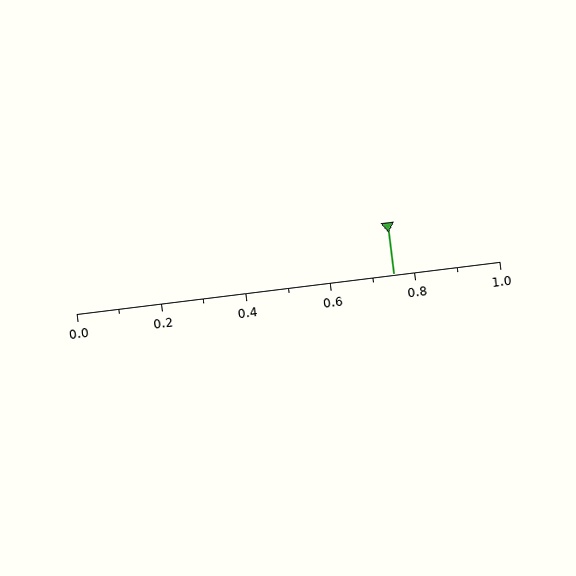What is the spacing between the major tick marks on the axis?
The major ticks are spaced 0.2 apart.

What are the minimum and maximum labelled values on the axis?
The axis runs from 0.0 to 1.0.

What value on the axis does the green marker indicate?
The marker indicates approximately 0.75.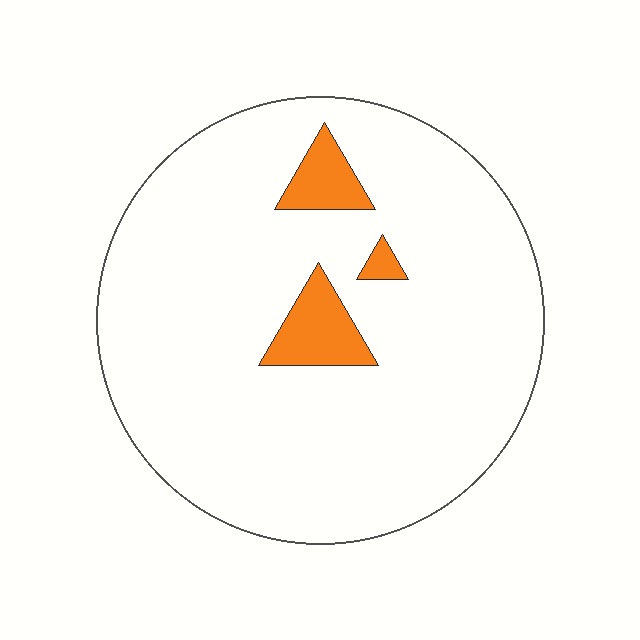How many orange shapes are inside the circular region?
3.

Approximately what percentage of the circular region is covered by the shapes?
Approximately 10%.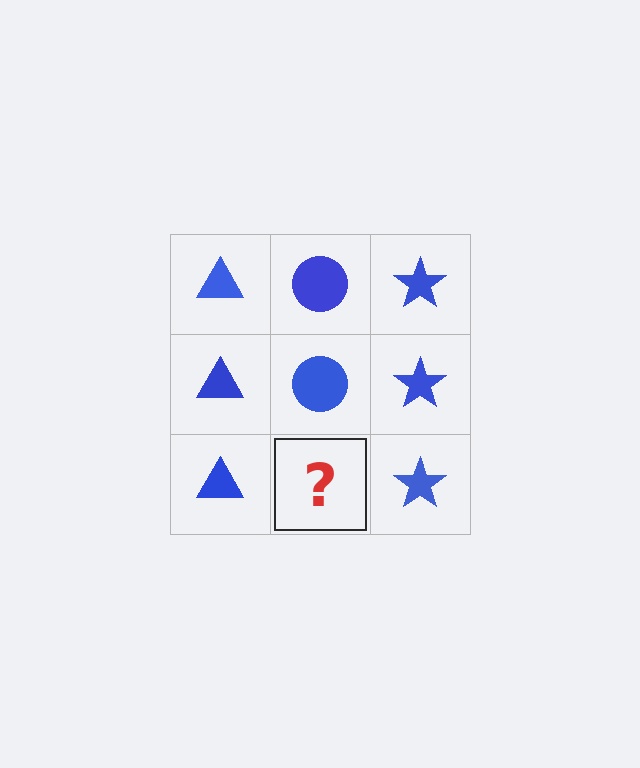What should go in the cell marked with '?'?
The missing cell should contain a blue circle.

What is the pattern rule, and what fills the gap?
The rule is that each column has a consistent shape. The gap should be filled with a blue circle.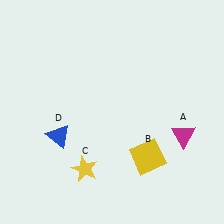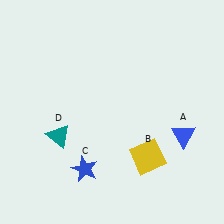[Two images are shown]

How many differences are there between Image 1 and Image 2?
There are 3 differences between the two images.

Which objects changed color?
A changed from magenta to blue. C changed from yellow to blue. D changed from blue to teal.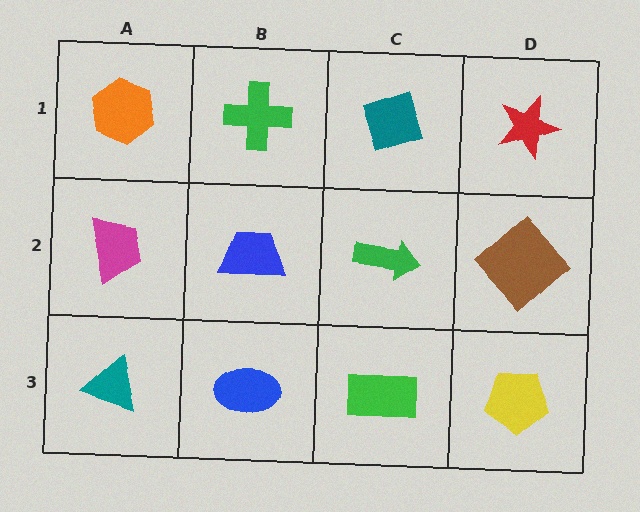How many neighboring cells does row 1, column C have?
3.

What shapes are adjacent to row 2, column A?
An orange hexagon (row 1, column A), a teal triangle (row 3, column A), a blue trapezoid (row 2, column B).